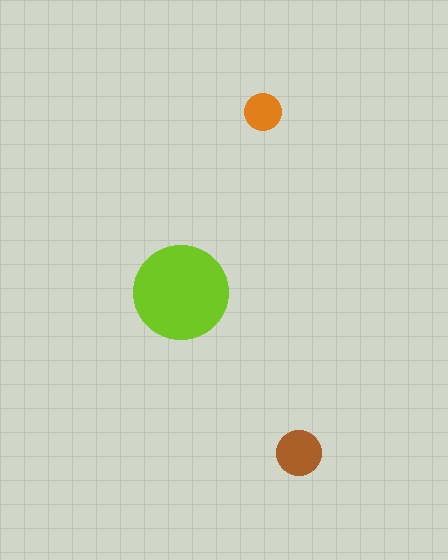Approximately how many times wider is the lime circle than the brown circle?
About 2 times wider.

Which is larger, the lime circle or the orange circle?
The lime one.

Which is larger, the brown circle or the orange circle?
The brown one.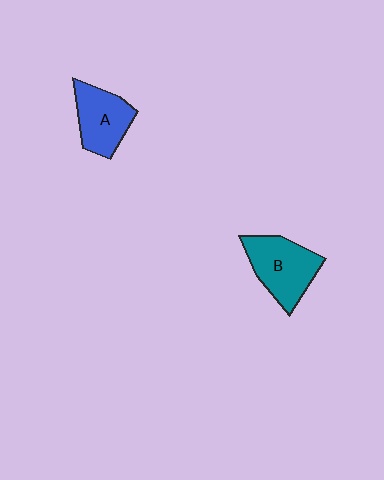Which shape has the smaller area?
Shape A (blue).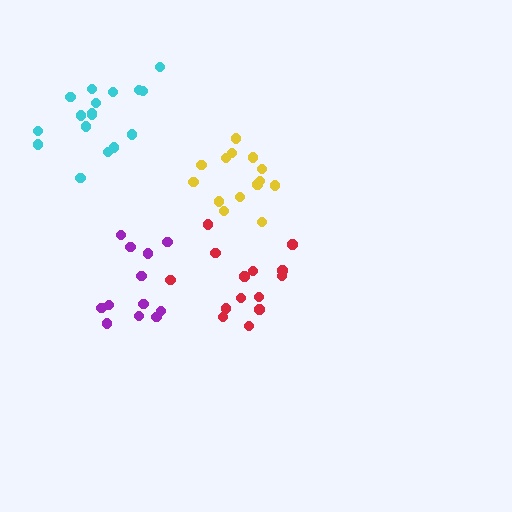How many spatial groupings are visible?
There are 4 spatial groupings.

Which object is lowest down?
The purple cluster is bottommost.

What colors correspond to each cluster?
The clusters are colored: purple, yellow, red, cyan.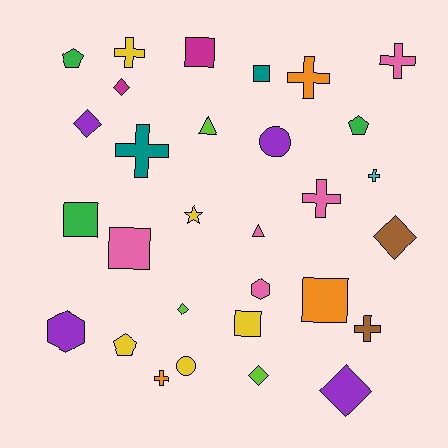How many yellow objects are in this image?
There are 5 yellow objects.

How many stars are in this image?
There is 1 star.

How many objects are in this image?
There are 30 objects.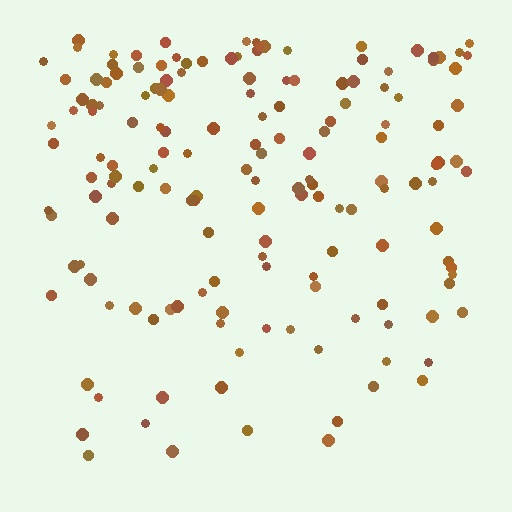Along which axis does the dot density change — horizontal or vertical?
Vertical.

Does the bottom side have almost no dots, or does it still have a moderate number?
Still a moderate number, just noticeably fewer than the top.